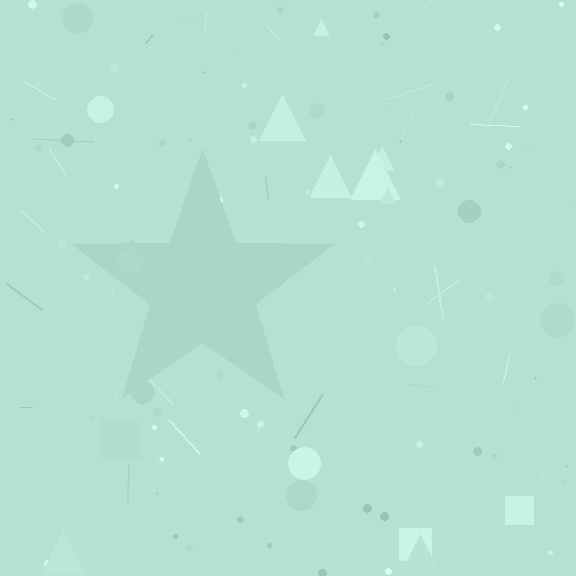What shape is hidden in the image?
A star is hidden in the image.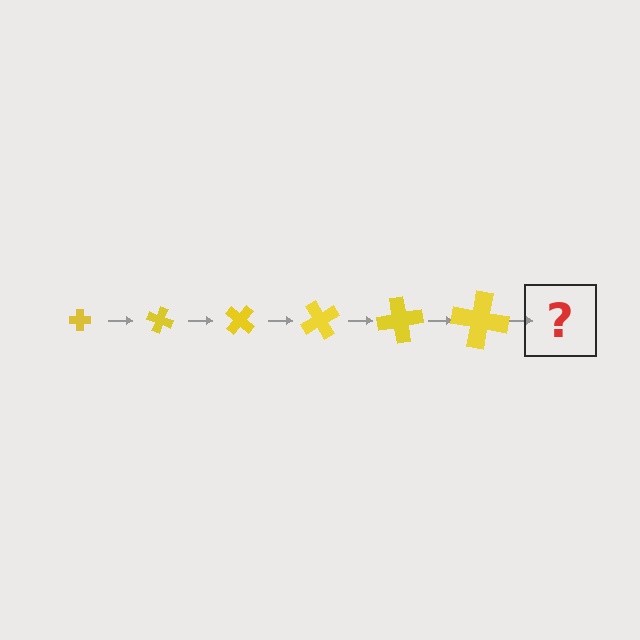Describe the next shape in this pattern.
It should be a cross, larger than the previous one and rotated 120 degrees from the start.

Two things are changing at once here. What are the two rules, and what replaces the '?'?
The two rules are that the cross grows larger each step and it rotates 20 degrees each step. The '?' should be a cross, larger than the previous one and rotated 120 degrees from the start.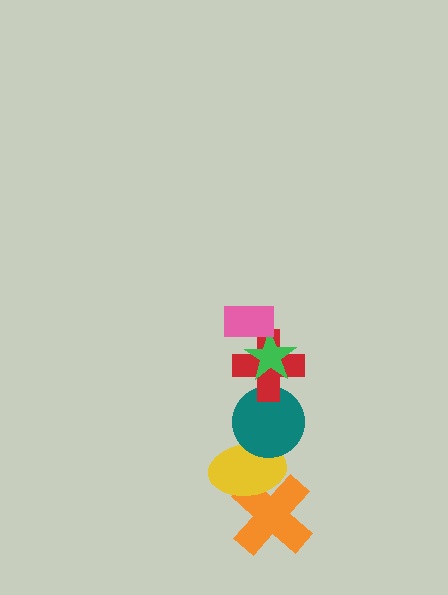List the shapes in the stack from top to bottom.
From top to bottom: the pink rectangle, the green star, the red cross, the teal circle, the yellow ellipse, the orange cross.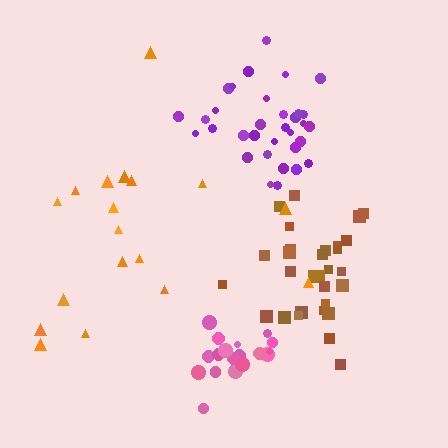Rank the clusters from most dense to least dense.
pink, purple, brown, orange.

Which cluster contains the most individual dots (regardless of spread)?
Purple (33).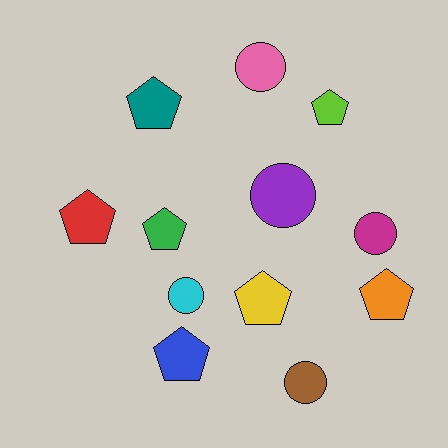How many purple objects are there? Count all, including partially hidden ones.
There is 1 purple object.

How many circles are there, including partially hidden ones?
There are 5 circles.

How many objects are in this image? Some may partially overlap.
There are 12 objects.